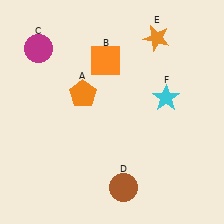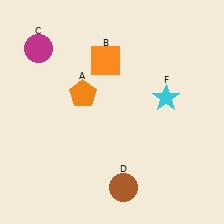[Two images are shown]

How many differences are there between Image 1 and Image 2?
There is 1 difference between the two images.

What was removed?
The orange star (E) was removed in Image 2.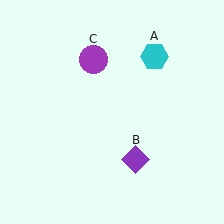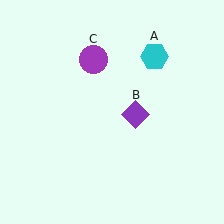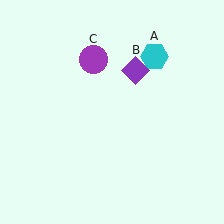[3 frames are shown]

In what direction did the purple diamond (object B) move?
The purple diamond (object B) moved up.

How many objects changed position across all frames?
1 object changed position: purple diamond (object B).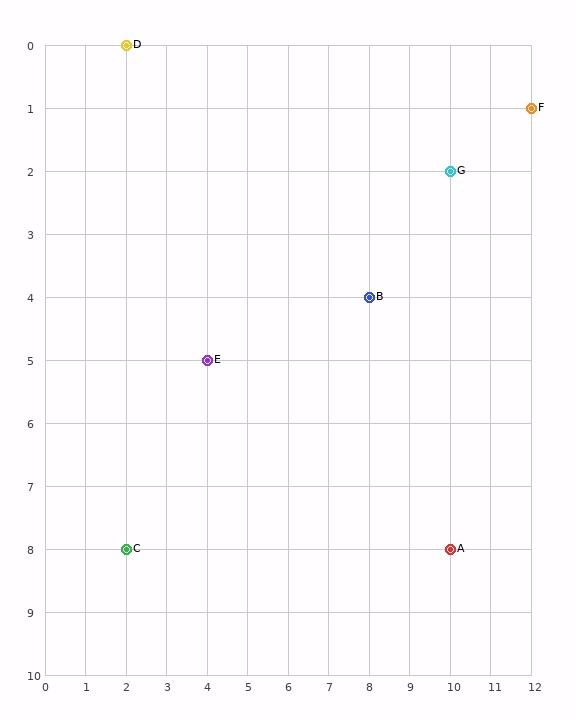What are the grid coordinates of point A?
Point A is at grid coordinates (10, 8).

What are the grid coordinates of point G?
Point G is at grid coordinates (10, 2).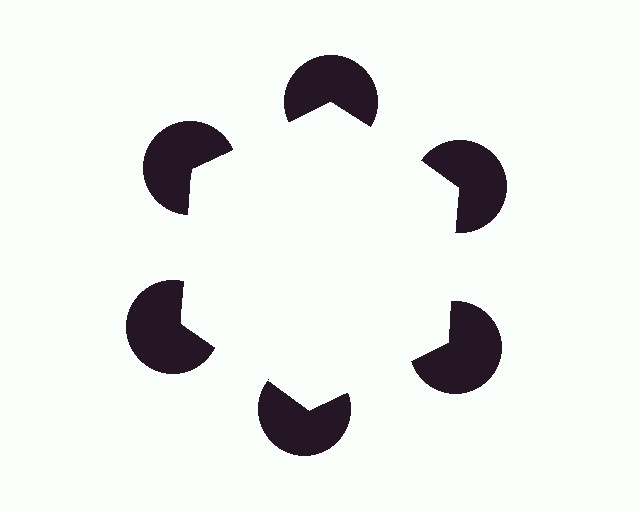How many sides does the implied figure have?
6 sides.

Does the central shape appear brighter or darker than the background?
It typically appears slightly brighter than the background, even though no actual brightness change is drawn.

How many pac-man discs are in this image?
There are 6 — one at each vertex of the illusory hexagon.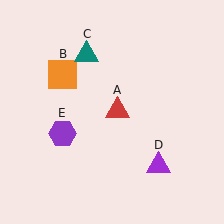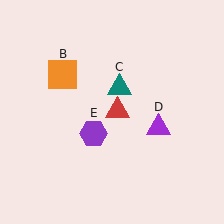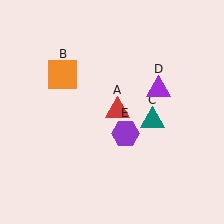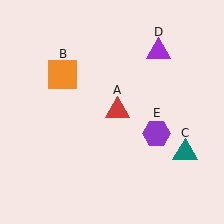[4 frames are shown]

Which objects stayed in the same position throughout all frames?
Red triangle (object A) and orange square (object B) remained stationary.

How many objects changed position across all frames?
3 objects changed position: teal triangle (object C), purple triangle (object D), purple hexagon (object E).